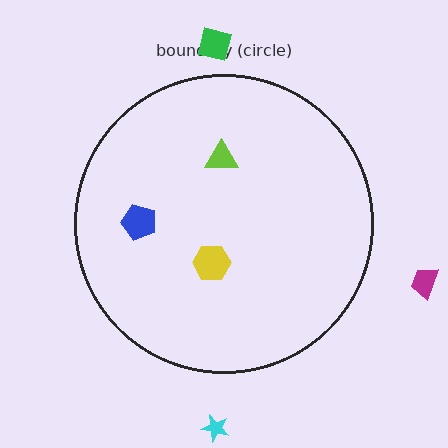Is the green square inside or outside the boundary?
Outside.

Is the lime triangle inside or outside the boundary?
Inside.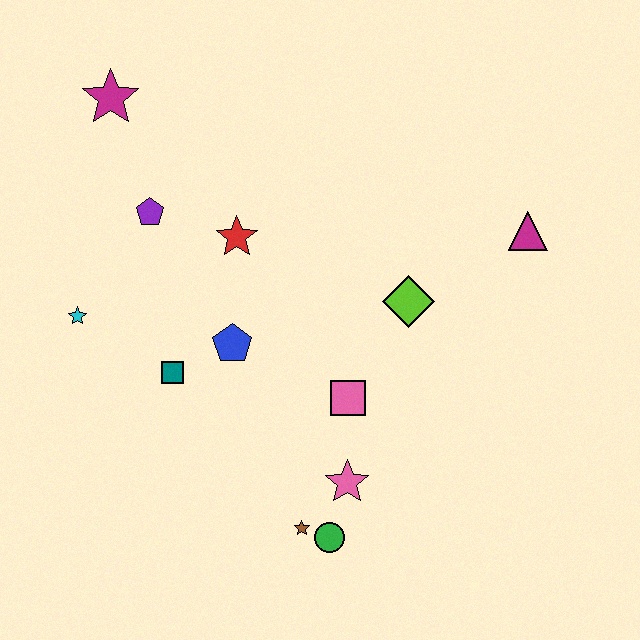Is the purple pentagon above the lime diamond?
Yes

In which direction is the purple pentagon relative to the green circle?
The purple pentagon is above the green circle.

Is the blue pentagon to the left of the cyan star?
No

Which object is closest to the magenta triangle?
The lime diamond is closest to the magenta triangle.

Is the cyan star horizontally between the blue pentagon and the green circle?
No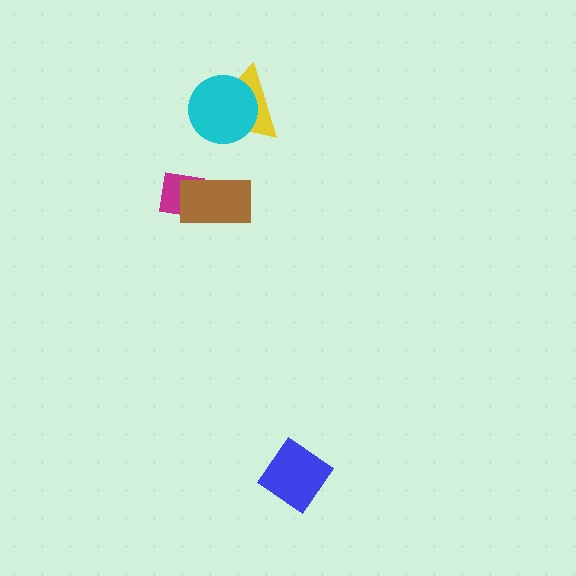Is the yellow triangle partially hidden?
Yes, it is partially covered by another shape.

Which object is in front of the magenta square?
The brown rectangle is in front of the magenta square.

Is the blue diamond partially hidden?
No, no other shape covers it.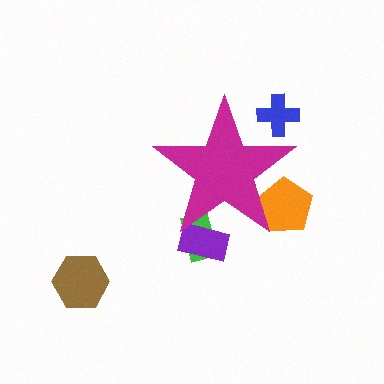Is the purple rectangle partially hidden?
Yes, the purple rectangle is partially hidden behind the magenta star.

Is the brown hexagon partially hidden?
No, the brown hexagon is fully visible.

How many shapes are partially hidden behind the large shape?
4 shapes are partially hidden.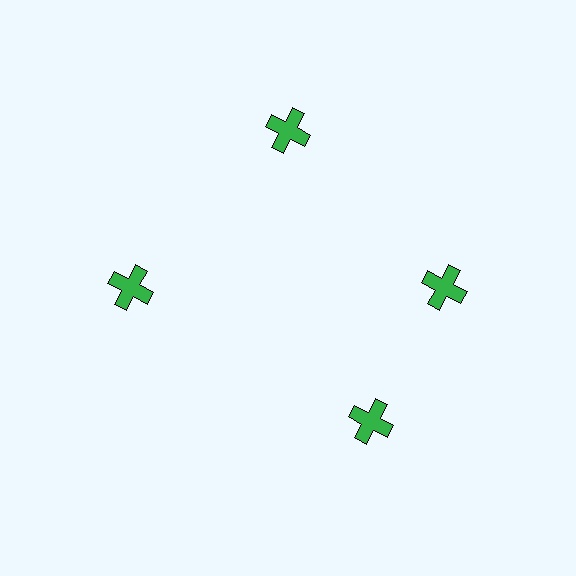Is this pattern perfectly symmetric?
No. The 4 green crosses are arranged in a ring, but one element near the 6 o'clock position is rotated out of alignment along the ring, breaking the 4-fold rotational symmetry.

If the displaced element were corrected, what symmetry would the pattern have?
It would have 4-fold rotational symmetry — the pattern would map onto itself every 90 degrees.